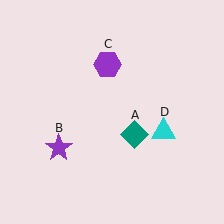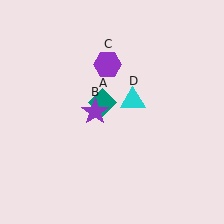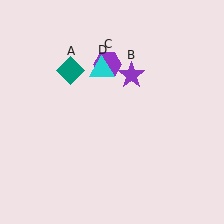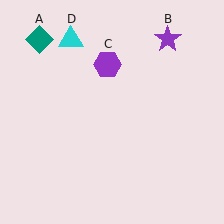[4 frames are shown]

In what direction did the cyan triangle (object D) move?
The cyan triangle (object D) moved up and to the left.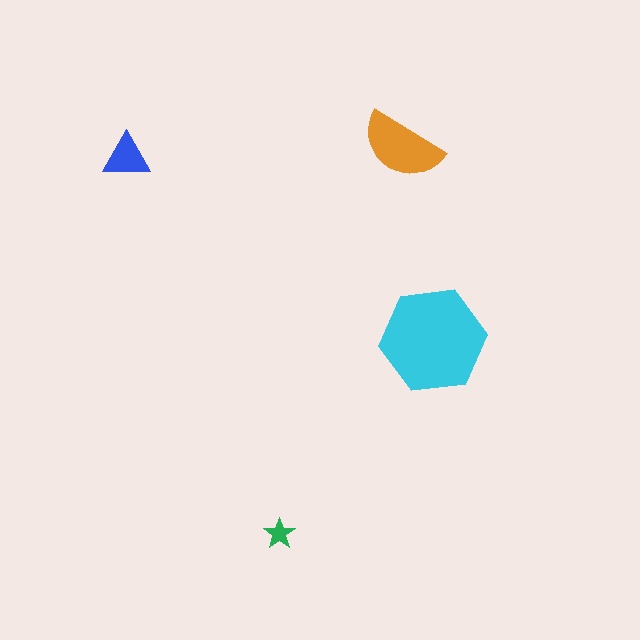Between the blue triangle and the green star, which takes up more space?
The blue triangle.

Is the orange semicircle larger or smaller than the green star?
Larger.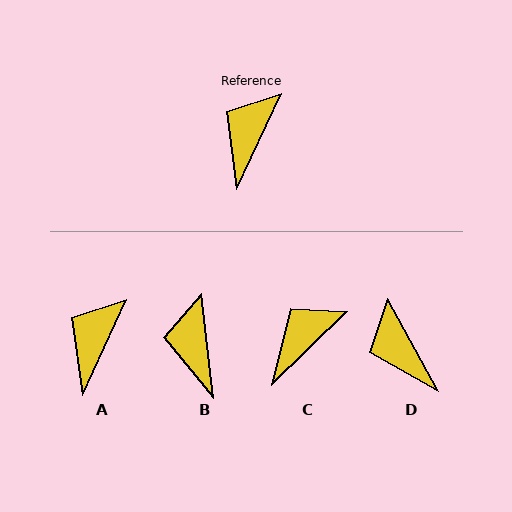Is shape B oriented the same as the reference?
No, it is off by about 32 degrees.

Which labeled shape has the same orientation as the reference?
A.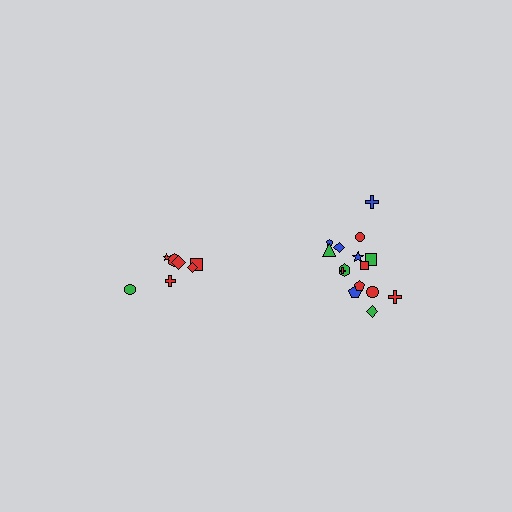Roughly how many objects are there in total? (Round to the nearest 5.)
Roughly 20 objects in total.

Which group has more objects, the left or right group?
The right group.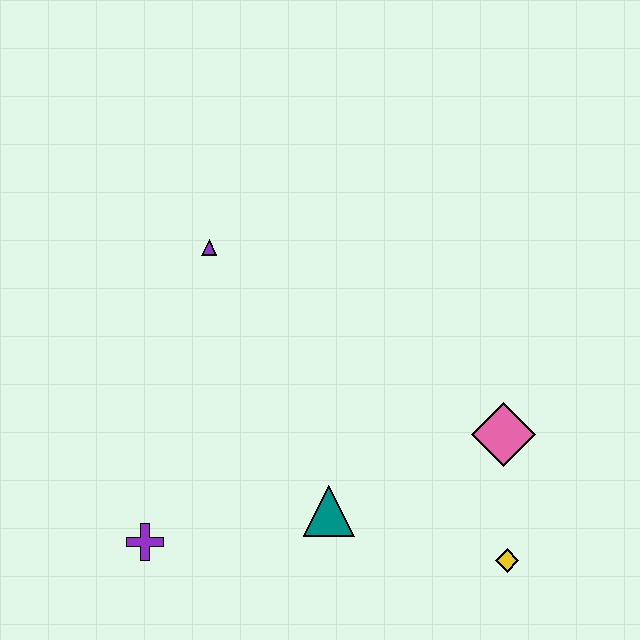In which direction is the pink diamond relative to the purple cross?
The pink diamond is to the right of the purple cross.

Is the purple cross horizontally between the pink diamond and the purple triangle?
No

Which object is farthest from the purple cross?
The pink diamond is farthest from the purple cross.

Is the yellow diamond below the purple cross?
Yes